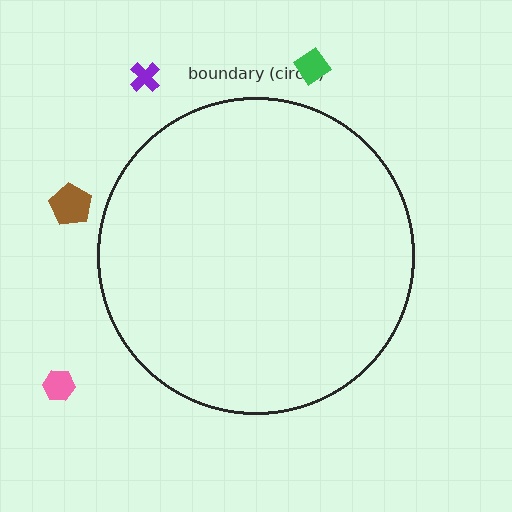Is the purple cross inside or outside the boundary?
Outside.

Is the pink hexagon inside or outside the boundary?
Outside.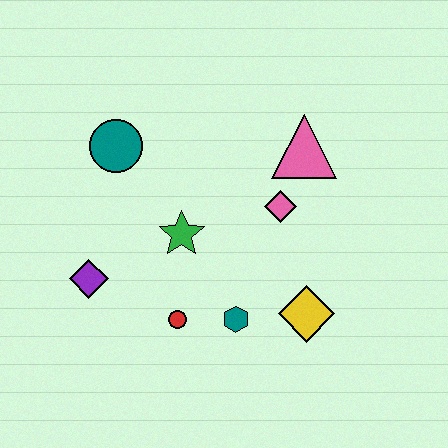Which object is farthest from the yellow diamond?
The teal circle is farthest from the yellow diamond.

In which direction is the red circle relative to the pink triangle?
The red circle is below the pink triangle.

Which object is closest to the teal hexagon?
The red circle is closest to the teal hexagon.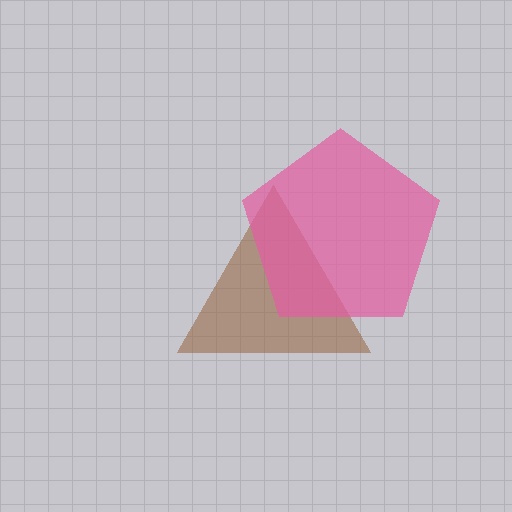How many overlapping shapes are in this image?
There are 2 overlapping shapes in the image.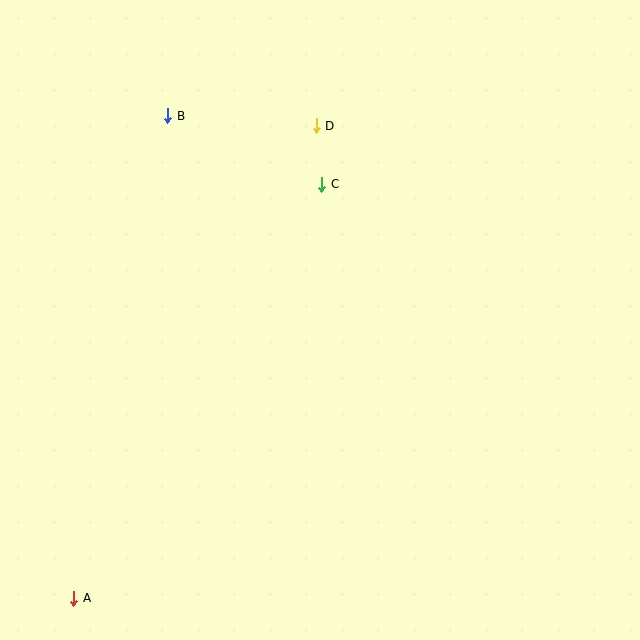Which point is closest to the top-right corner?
Point D is closest to the top-right corner.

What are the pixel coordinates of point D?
Point D is at (316, 126).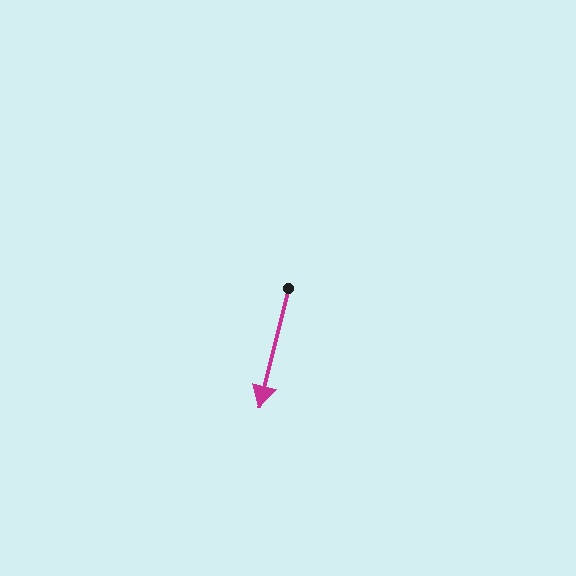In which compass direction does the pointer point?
South.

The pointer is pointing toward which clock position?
Roughly 6 o'clock.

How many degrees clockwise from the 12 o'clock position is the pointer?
Approximately 194 degrees.